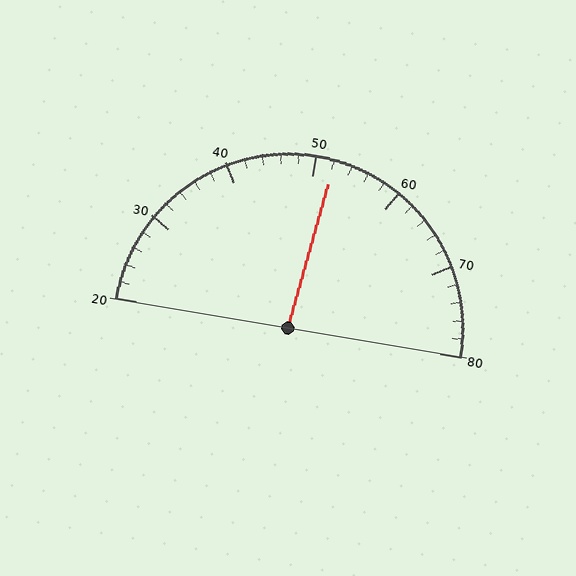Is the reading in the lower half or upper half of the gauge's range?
The reading is in the upper half of the range (20 to 80).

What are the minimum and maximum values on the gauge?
The gauge ranges from 20 to 80.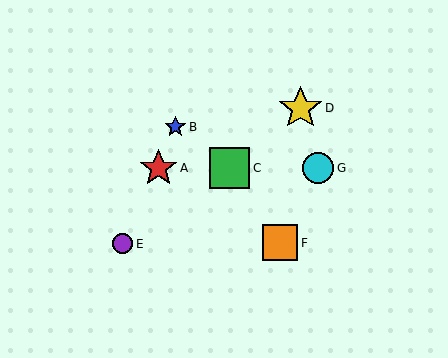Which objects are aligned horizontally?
Objects A, C, G are aligned horizontally.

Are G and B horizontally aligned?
No, G is at y≈168 and B is at y≈127.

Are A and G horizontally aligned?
Yes, both are at y≈168.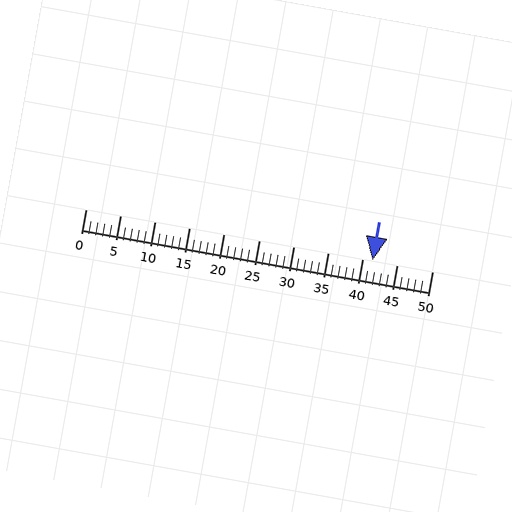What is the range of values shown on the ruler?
The ruler shows values from 0 to 50.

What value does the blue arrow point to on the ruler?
The blue arrow points to approximately 41.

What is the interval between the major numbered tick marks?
The major tick marks are spaced 5 units apart.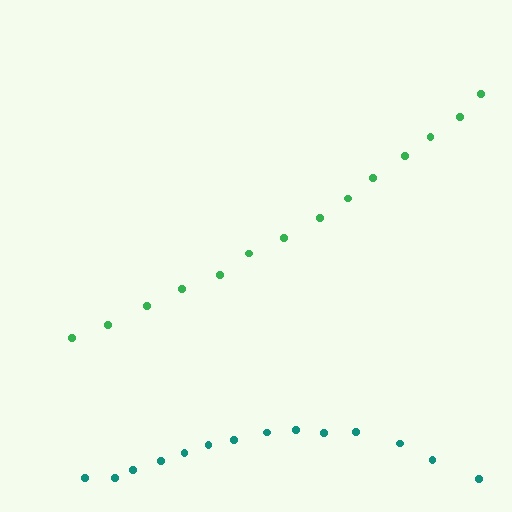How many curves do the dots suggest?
There are 2 distinct paths.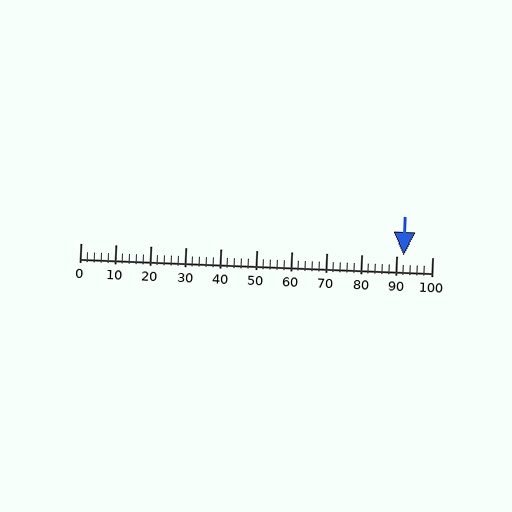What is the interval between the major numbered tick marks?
The major tick marks are spaced 10 units apart.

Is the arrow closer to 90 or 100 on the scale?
The arrow is closer to 90.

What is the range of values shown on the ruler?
The ruler shows values from 0 to 100.